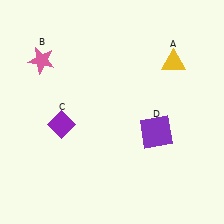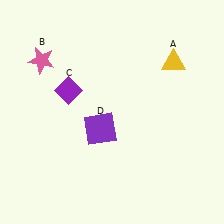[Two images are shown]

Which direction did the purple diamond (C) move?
The purple diamond (C) moved up.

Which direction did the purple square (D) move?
The purple square (D) moved left.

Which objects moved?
The objects that moved are: the purple diamond (C), the purple square (D).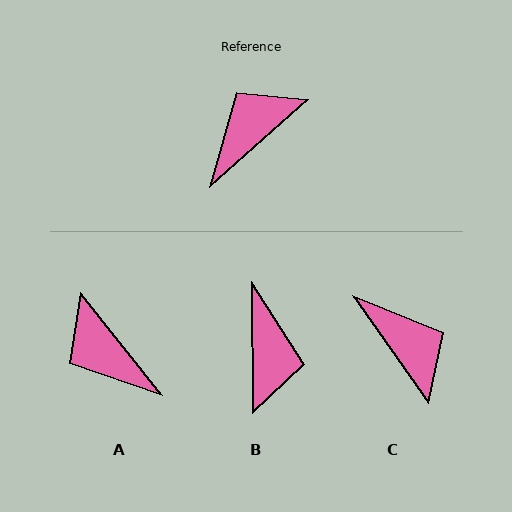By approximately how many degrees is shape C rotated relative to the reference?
Approximately 97 degrees clockwise.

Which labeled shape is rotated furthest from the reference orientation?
B, about 132 degrees away.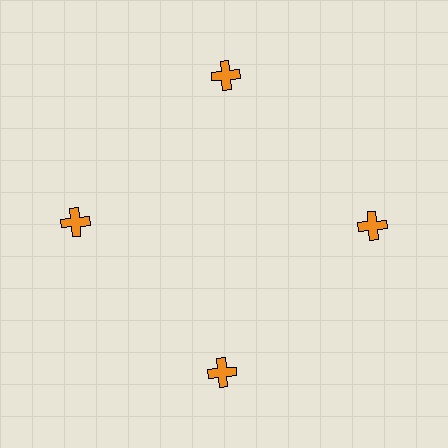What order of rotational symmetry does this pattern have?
This pattern has 4-fold rotational symmetry.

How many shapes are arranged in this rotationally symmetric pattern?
There are 4 shapes, arranged in 4 groups of 1.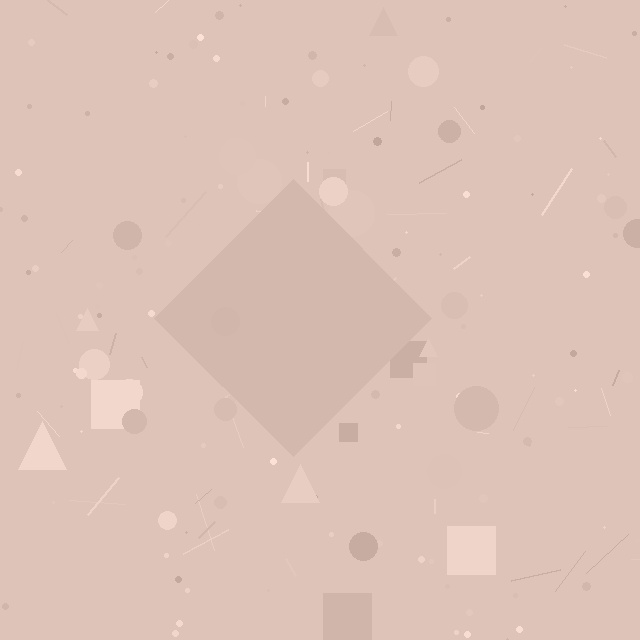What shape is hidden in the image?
A diamond is hidden in the image.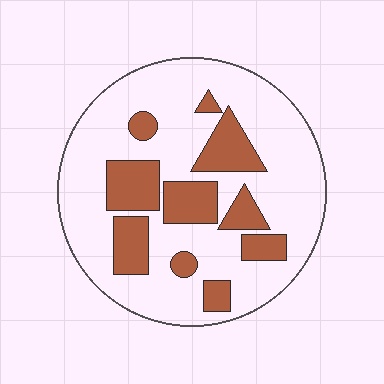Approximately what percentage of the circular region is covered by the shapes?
Approximately 25%.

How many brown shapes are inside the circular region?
10.